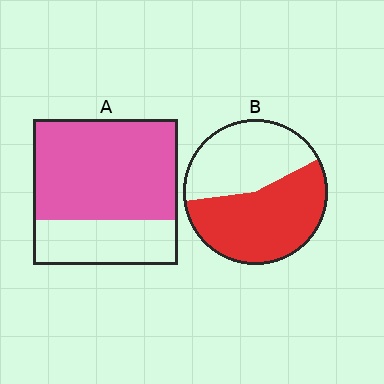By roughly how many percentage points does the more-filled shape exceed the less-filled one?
By roughly 15 percentage points (A over B).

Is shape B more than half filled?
Yes.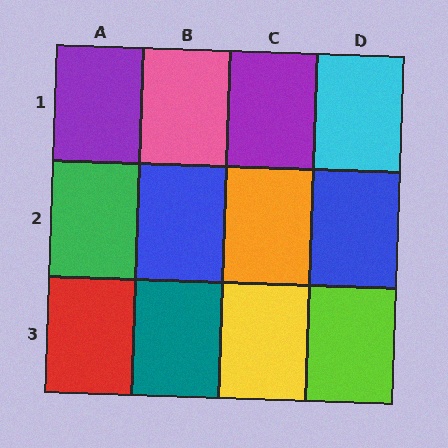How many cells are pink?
1 cell is pink.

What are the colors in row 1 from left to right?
Purple, pink, purple, cyan.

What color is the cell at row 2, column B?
Blue.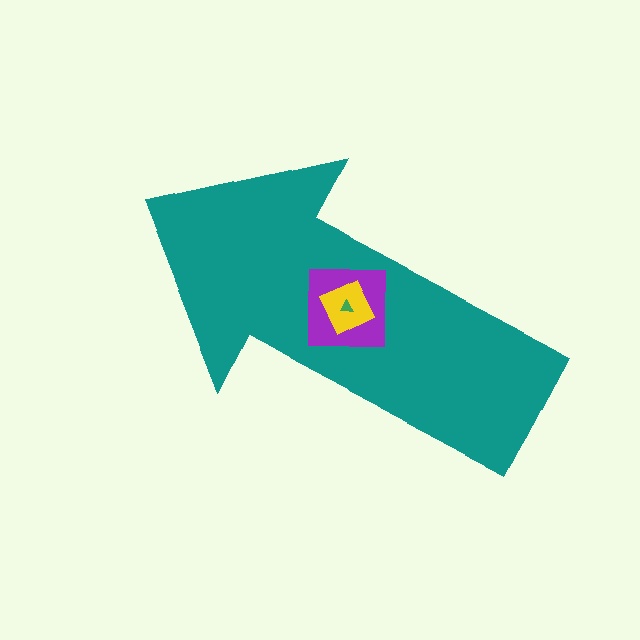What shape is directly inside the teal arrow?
The purple square.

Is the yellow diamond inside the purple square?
Yes.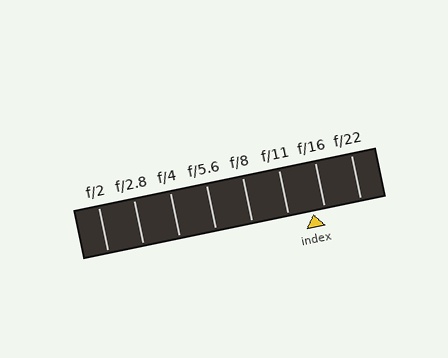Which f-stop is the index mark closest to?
The index mark is closest to f/16.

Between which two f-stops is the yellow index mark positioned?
The index mark is between f/11 and f/16.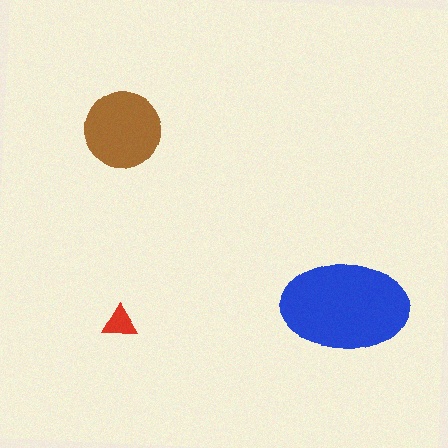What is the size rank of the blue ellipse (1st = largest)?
1st.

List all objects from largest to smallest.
The blue ellipse, the brown circle, the red triangle.